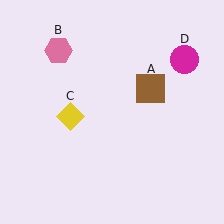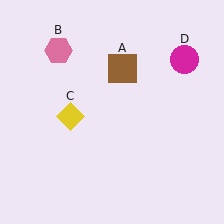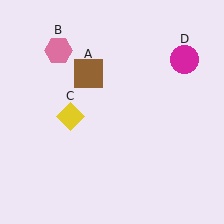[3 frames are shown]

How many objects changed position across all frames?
1 object changed position: brown square (object A).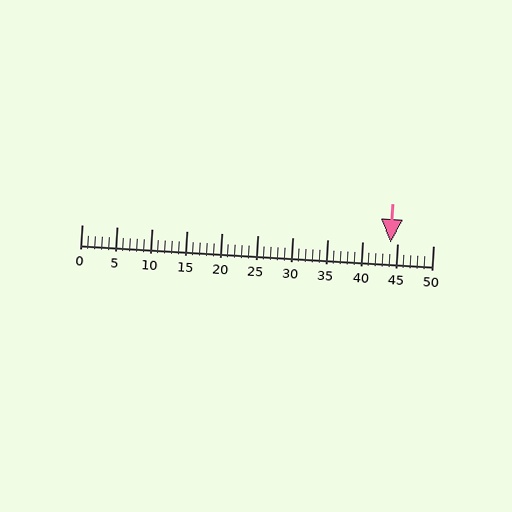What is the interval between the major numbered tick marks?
The major tick marks are spaced 5 units apart.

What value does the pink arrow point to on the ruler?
The pink arrow points to approximately 44.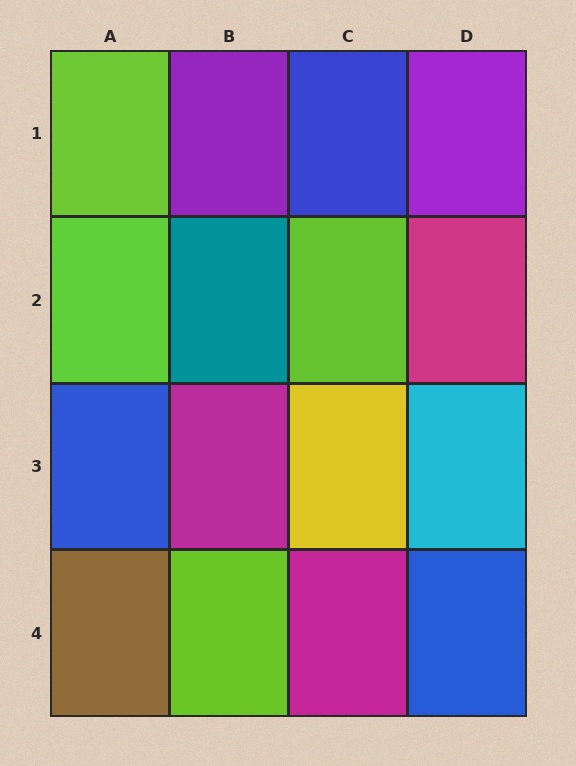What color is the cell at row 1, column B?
Purple.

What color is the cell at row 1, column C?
Blue.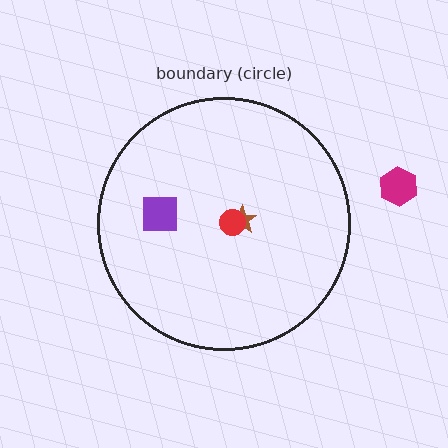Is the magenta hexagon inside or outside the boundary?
Outside.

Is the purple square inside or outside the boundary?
Inside.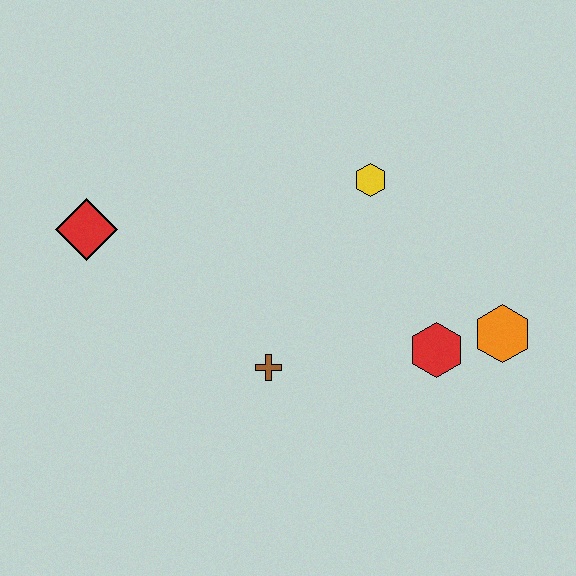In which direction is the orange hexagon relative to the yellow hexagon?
The orange hexagon is below the yellow hexagon.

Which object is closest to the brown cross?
The red hexagon is closest to the brown cross.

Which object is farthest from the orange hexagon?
The red diamond is farthest from the orange hexagon.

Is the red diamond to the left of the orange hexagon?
Yes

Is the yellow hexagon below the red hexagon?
No